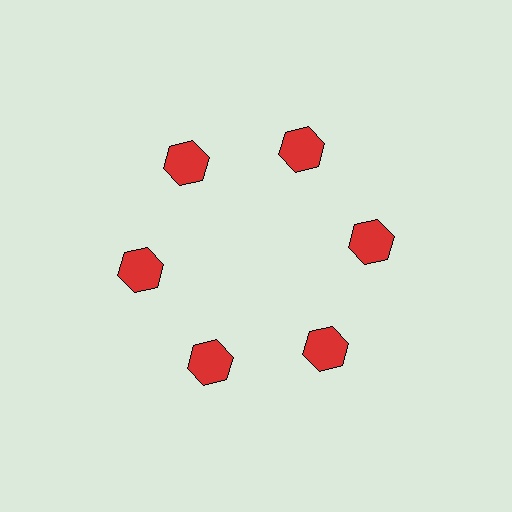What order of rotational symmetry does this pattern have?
This pattern has 6-fold rotational symmetry.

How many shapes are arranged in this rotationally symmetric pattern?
There are 6 shapes, arranged in 6 groups of 1.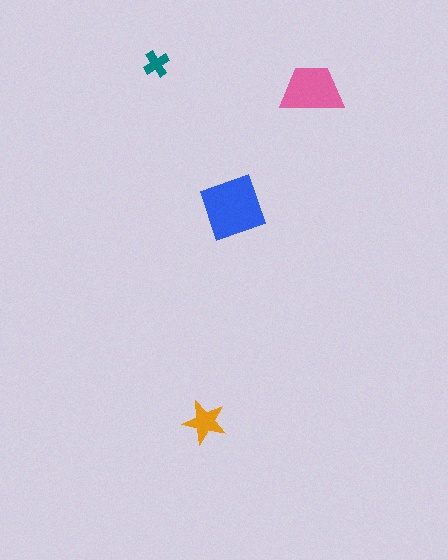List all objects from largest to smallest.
The blue diamond, the pink trapezoid, the orange star, the teal cross.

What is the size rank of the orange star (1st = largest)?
3rd.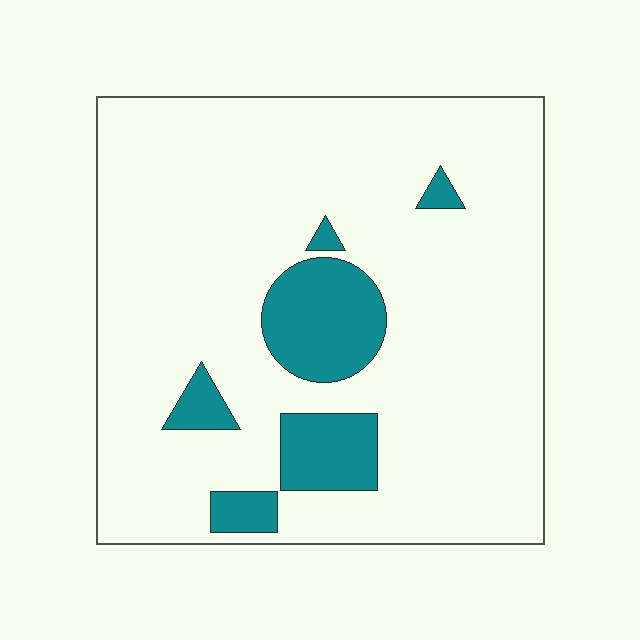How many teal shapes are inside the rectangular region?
6.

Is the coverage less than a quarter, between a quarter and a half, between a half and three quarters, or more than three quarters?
Less than a quarter.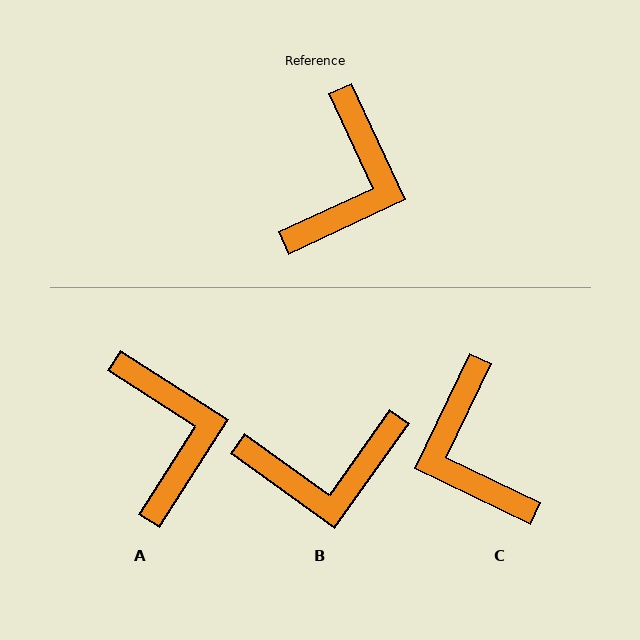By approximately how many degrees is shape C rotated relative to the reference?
Approximately 141 degrees clockwise.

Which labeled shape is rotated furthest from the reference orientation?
C, about 141 degrees away.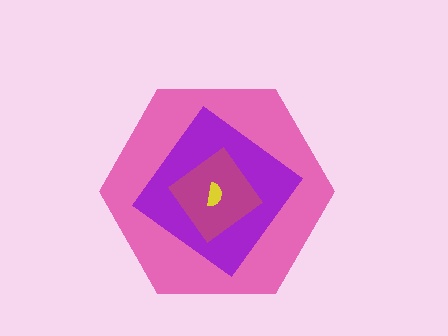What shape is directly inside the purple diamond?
The magenta diamond.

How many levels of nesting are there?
4.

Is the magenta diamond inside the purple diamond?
Yes.